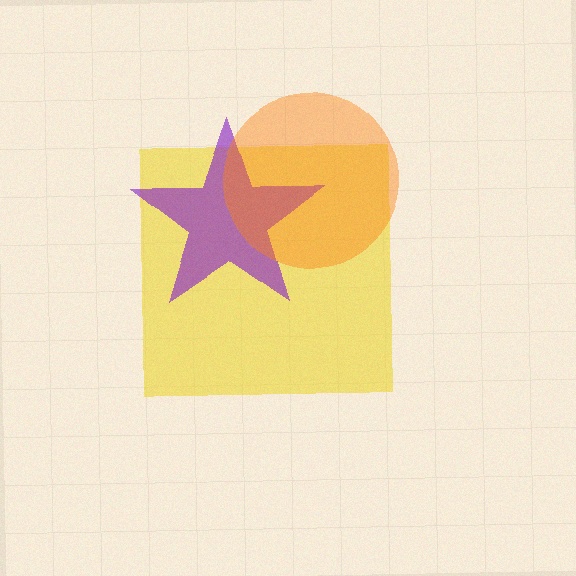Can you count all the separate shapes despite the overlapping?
Yes, there are 3 separate shapes.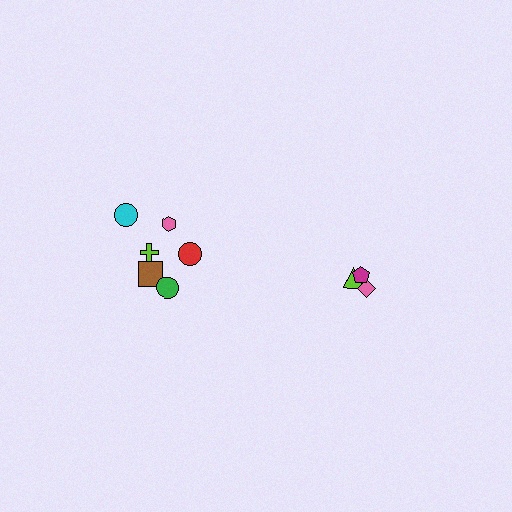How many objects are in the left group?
There are 6 objects.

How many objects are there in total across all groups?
There are 9 objects.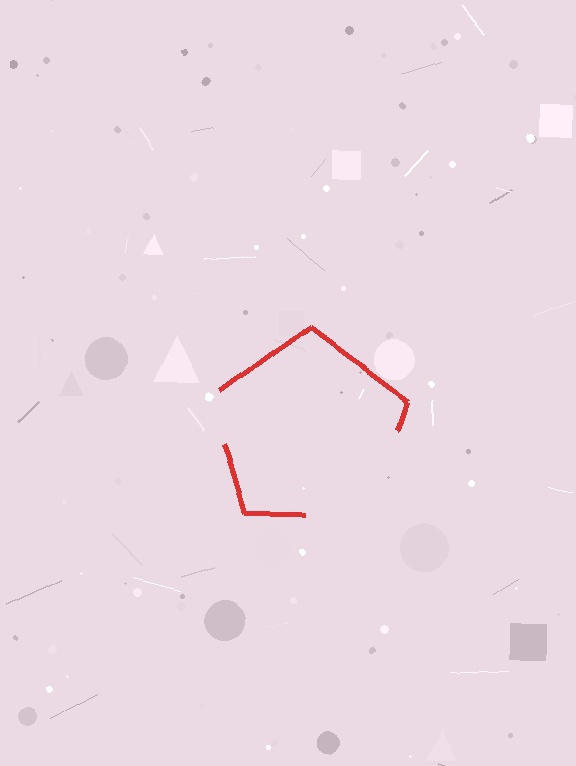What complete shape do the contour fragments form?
The contour fragments form a pentagon.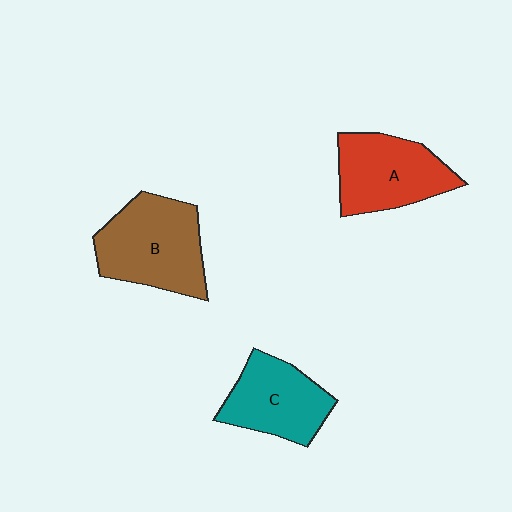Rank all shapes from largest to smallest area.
From largest to smallest: B (brown), A (red), C (teal).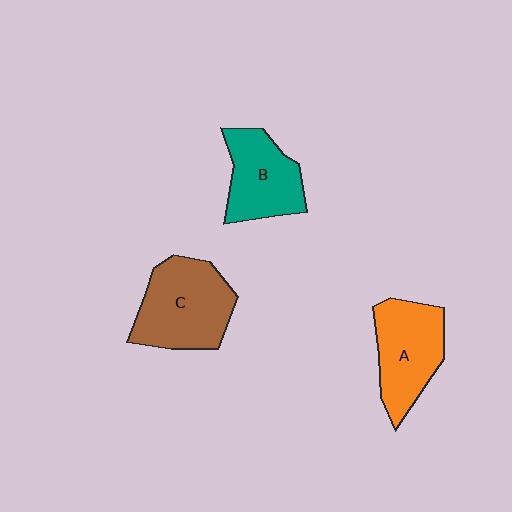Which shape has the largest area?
Shape C (brown).